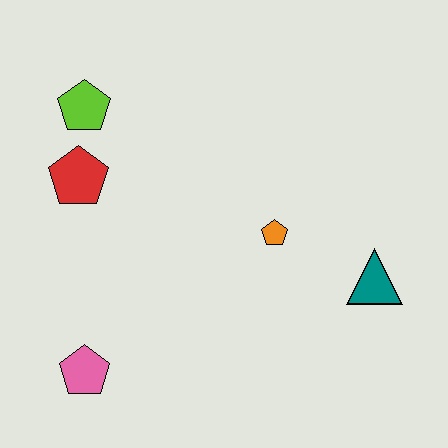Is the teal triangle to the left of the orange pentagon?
No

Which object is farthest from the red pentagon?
The teal triangle is farthest from the red pentagon.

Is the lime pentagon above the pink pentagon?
Yes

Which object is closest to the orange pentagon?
The teal triangle is closest to the orange pentagon.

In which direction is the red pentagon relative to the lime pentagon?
The red pentagon is below the lime pentagon.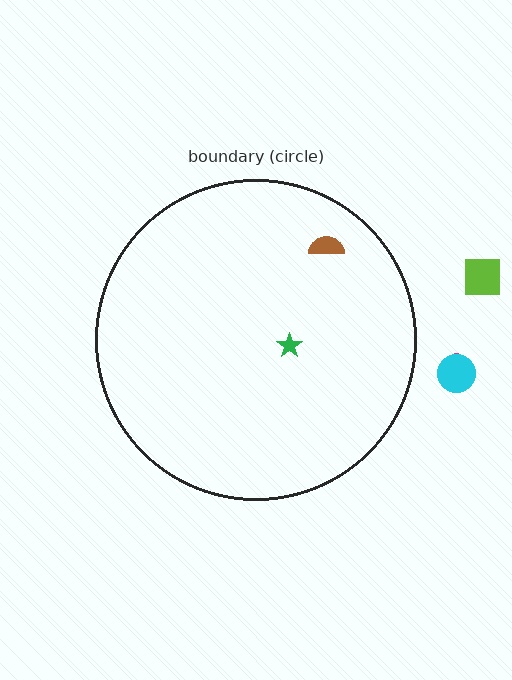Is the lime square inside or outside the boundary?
Outside.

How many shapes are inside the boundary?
2 inside, 3 outside.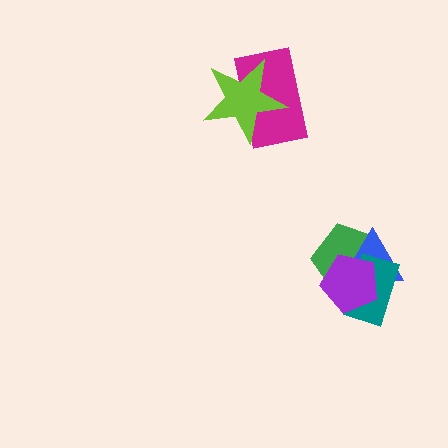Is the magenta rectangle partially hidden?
Yes, it is partially covered by another shape.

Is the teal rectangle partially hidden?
Yes, it is partially covered by another shape.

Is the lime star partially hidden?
No, no other shape covers it.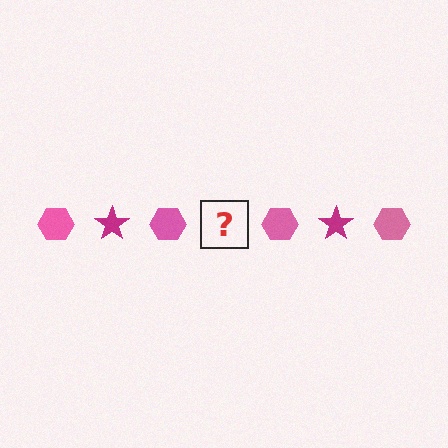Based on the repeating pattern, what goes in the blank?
The blank should be a magenta star.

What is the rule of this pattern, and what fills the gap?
The rule is that the pattern alternates between pink hexagon and magenta star. The gap should be filled with a magenta star.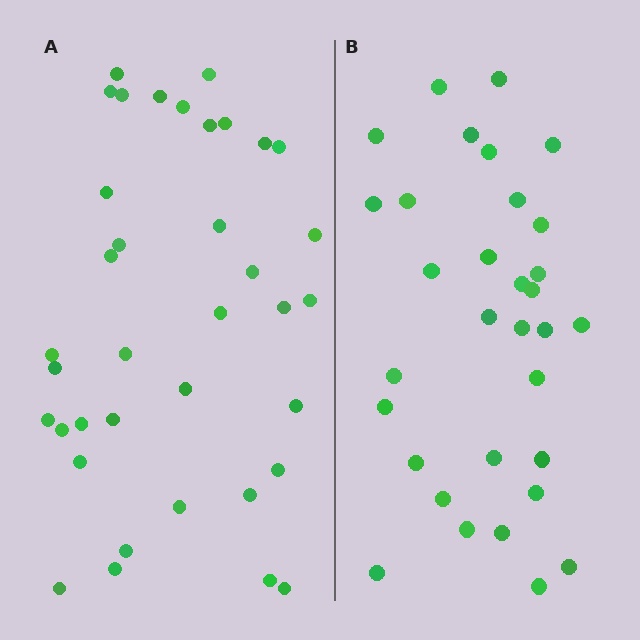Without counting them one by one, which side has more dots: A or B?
Region A (the left region) has more dots.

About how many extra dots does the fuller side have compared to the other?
Region A has about 5 more dots than region B.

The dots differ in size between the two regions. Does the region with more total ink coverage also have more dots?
No. Region B has more total ink coverage because its dots are larger, but region A actually contains more individual dots. Total area can be misleading — the number of items is what matters here.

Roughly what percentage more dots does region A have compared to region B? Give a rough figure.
About 15% more.